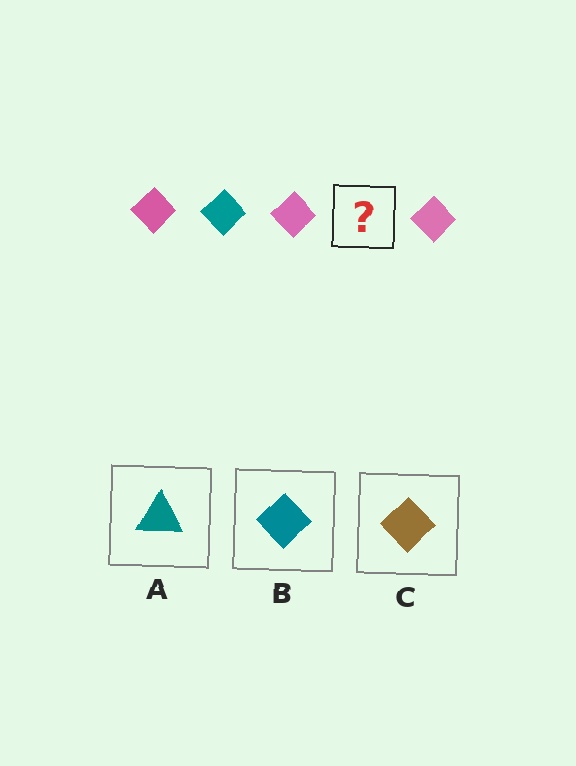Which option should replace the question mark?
Option B.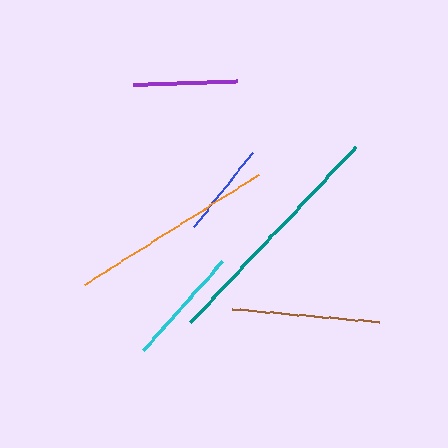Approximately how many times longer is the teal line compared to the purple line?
The teal line is approximately 2.3 times the length of the purple line.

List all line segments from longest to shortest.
From longest to shortest: teal, orange, brown, cyan, purple, blue.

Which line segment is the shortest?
The blue line is the shortest at approximately 95 pixels.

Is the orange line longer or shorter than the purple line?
The orange line is longer than the purple line.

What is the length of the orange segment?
The orange segment is approximately 206 pixels long.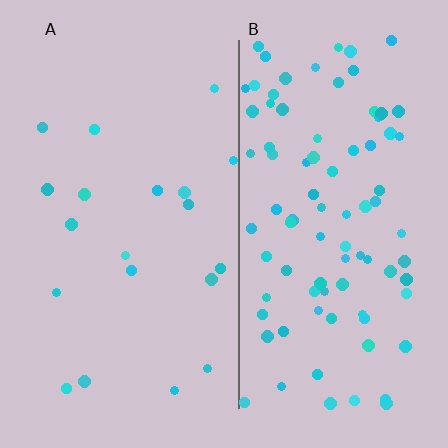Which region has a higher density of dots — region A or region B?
B (the right).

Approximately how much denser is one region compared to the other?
Approximately 4.6× — region B over region A.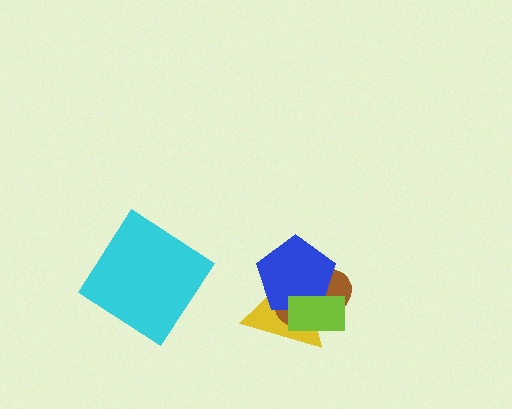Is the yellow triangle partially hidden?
Yes, it is partially covered by another shape.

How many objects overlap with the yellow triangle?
3 objects overlap with the yellow triangle.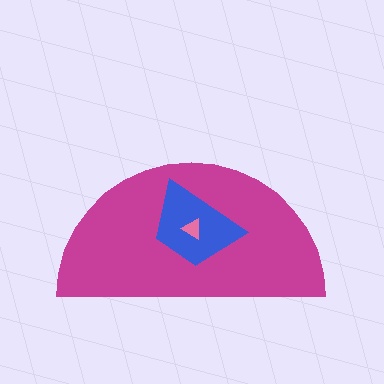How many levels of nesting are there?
3.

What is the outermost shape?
The magenta semicircle.